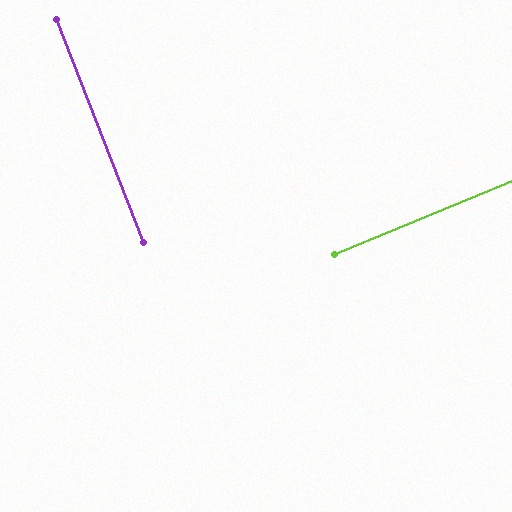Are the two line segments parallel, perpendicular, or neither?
Perpendicular — they meet at approximately 89°.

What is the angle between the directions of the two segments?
Approximately 89 degrees.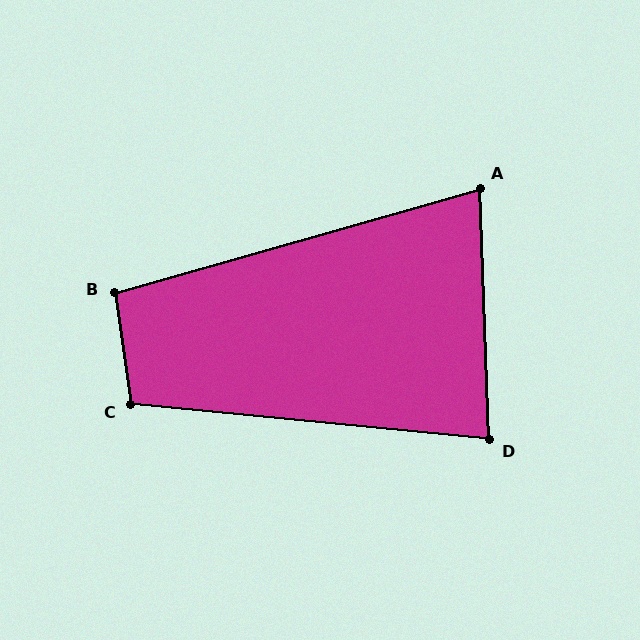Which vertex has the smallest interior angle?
A, at approximately 76 degrees.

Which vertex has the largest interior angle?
C, at approximately 104 degrees.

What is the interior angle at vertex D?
Approximately 82 degrees (acute).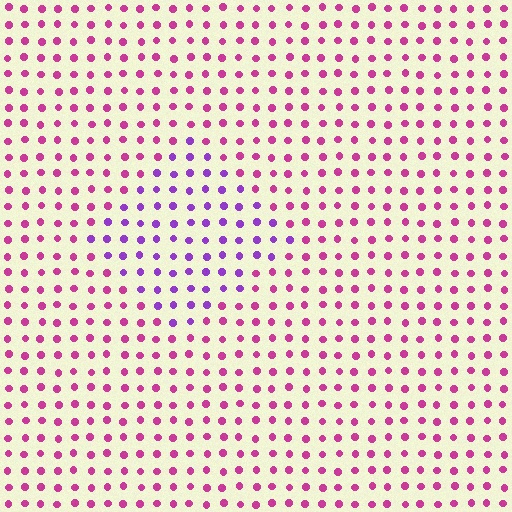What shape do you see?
I see a diamond.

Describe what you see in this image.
The image is filled with small magenta elements in a uniform arrangement. A diamond-shaped region is visible where the elements are tinted to a slightly different hue, forming a subtle color boundary.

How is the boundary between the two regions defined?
The boundary is defined purely by a slight shift in hue (about 43 degrees). Spacing, size, and orientation are identical on both sides.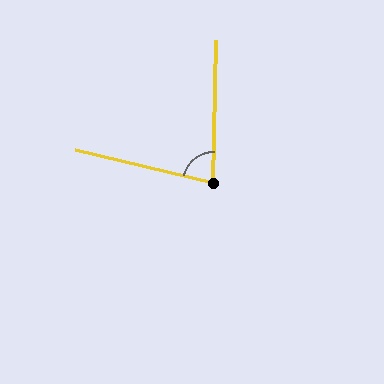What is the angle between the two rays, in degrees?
Approximately 78 degrees.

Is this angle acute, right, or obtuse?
It is acute.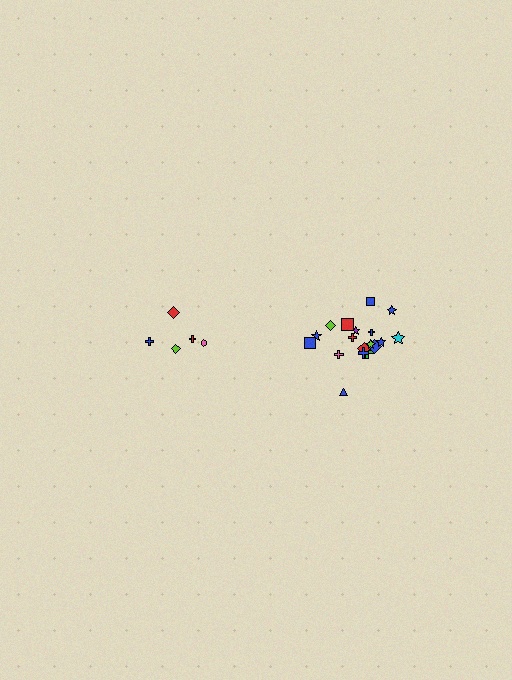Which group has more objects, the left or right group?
The right group.